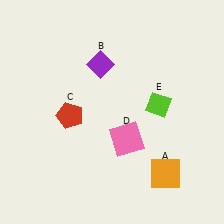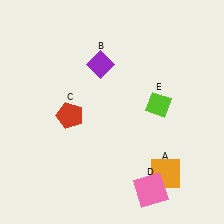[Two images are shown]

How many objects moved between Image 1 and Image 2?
1 object moved between the two images.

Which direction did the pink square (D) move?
The pink square (D) moved down.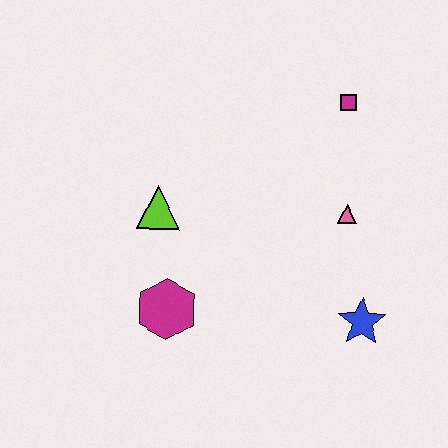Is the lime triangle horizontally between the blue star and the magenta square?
No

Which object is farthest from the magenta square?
The magenta hexagon is farthest from the magenta square.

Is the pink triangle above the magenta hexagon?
Yes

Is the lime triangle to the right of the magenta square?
No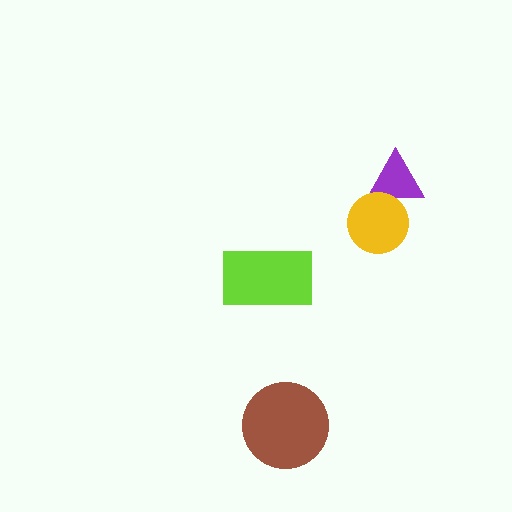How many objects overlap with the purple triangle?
1 object overlaps with the purple triangle.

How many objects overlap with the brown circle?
0 objects overlap with the brown circle.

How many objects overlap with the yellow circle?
1 object overlaps with the yellow circle.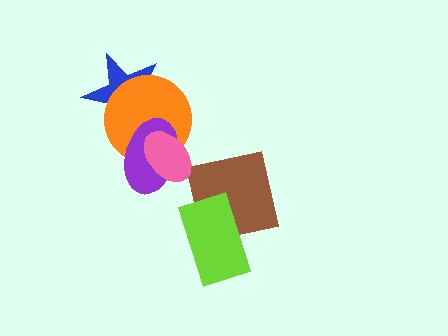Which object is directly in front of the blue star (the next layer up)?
The orange circle is directly in front of the blue star.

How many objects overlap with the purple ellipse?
3 objects overlap with the purple ellipse.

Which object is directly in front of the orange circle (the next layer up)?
The purple ellipse is directly in front of the orange circle.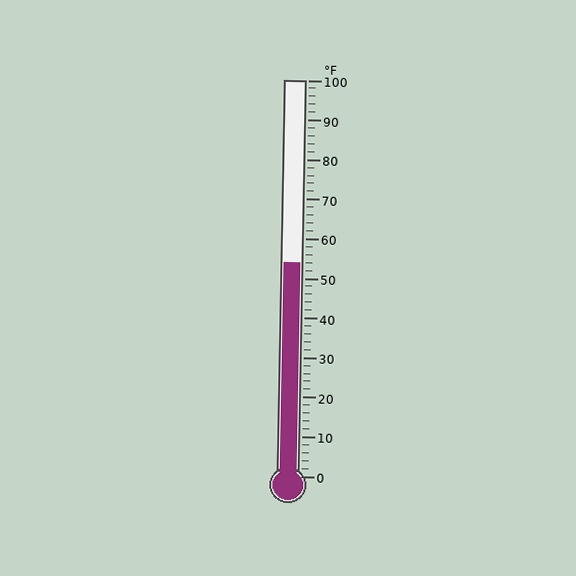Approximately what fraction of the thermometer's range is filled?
The thermometer is filled to approximately 55% of its range.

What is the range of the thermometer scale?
The thermometer scale ranges from 0°F to 100°F.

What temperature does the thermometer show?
The thermometer shows approximately 54°F.